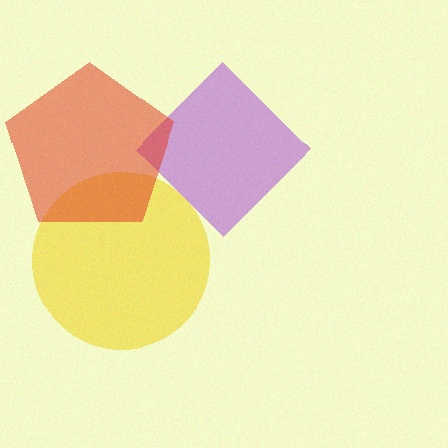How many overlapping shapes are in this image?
There are 3 overlapping shapes in the image.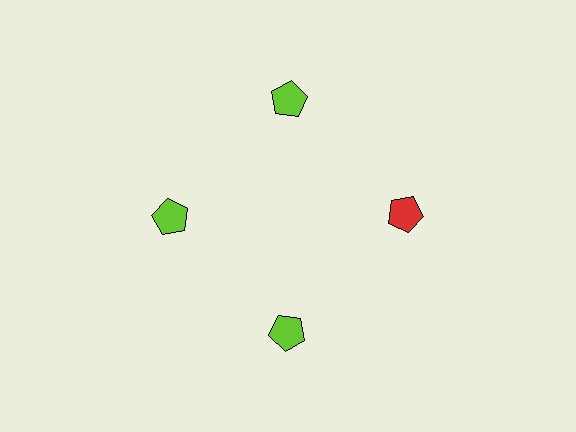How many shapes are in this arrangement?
There are 4 shapes arranged in a ring pattern.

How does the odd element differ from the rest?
It has a different color: red instead of lime.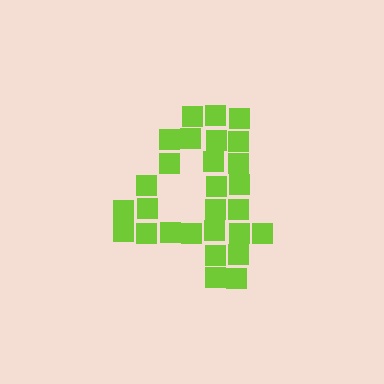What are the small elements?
The small elements are squares.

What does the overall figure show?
The overall figure shows the digit 4.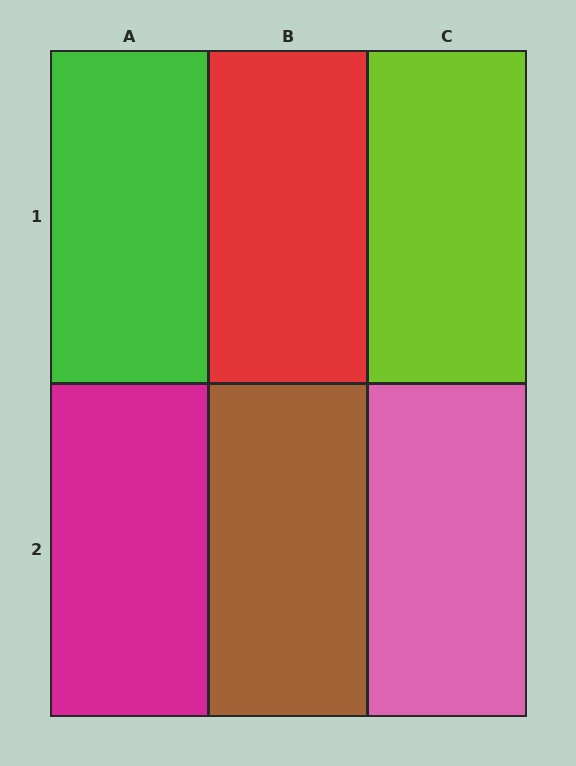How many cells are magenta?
1 cell is magenta.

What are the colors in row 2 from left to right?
Magenta, brown, pink.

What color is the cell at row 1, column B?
Red.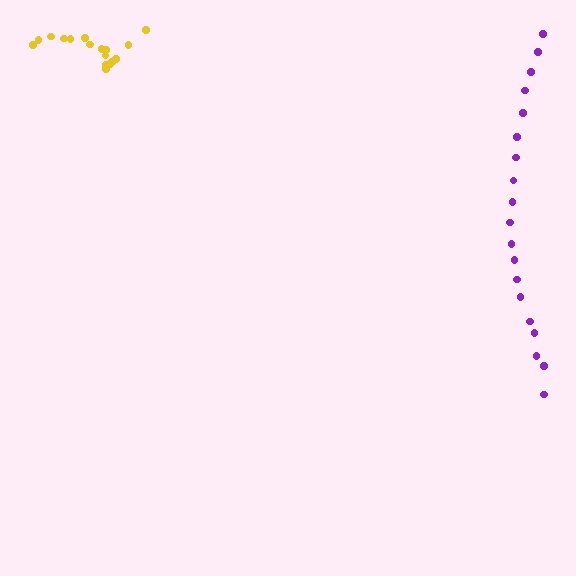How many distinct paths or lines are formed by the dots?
There are 2 distinct paths.